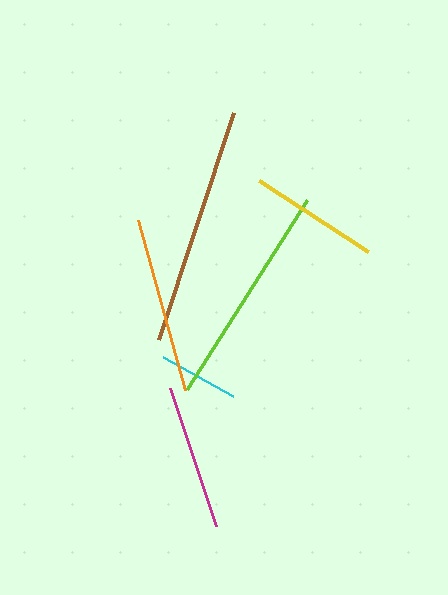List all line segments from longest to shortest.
From longest to shortest: brown, lime, orange, magenta, yellow, cyan.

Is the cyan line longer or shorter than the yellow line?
The yellow line is longer than the cyan line.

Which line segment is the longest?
The brown line is the longest at approximately 239 pixels.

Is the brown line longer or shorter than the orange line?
The brown line is longer than the orange line.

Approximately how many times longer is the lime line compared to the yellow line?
The lime line is approximately 1.7 times the length of the yellow line.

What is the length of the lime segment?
The lime segment is approximately 225 pixels long.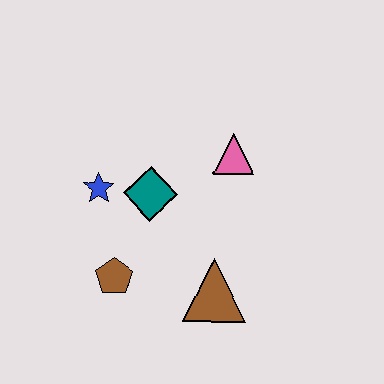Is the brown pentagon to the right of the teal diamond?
No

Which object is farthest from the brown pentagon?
The pink triangle is farthest from the brown pentagon.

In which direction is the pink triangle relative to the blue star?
The pink triangle is to the right of the blue star.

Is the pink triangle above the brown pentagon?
Yes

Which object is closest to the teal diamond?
The blue star is closest to the teal diamond.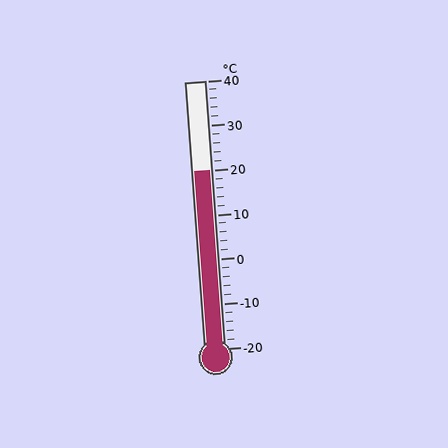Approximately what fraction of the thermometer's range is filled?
The thermometer is filled to approximately 65% of its range.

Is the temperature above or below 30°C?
The temperature is below 30°C.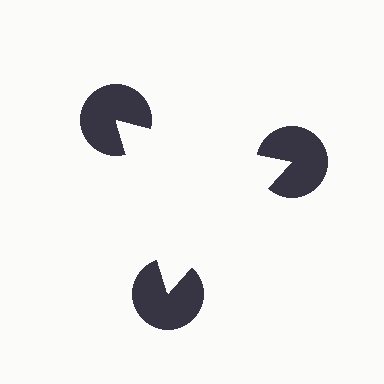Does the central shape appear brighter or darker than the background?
It typically appears slightly brighter than the background, even though no actual brightness change is drawn.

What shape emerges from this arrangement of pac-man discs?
An illusory triangle — its edges are inferred from the aligned wedge cuts in the pac-man discs, not physically drawn.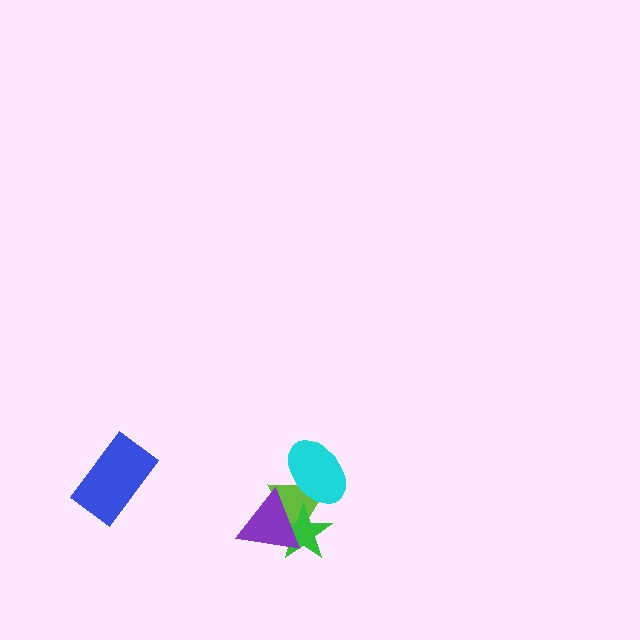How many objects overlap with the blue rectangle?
0 objects overlap with the blue rectangle.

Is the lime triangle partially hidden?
Yes, it is partially covered by another shape.